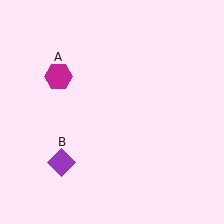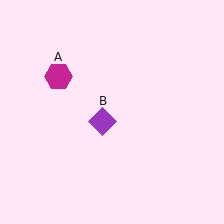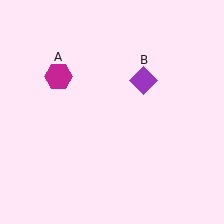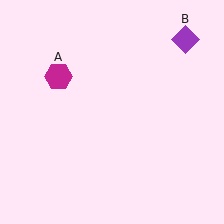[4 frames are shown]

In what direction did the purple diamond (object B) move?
The purple diamond (object B) moved up and to the right.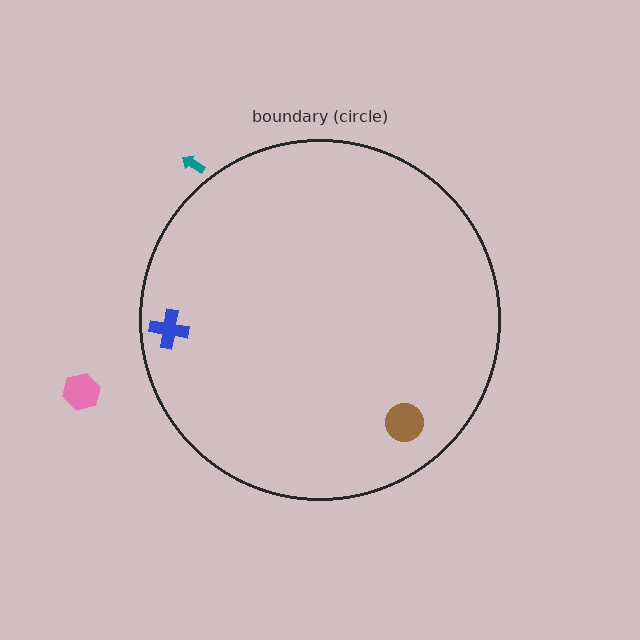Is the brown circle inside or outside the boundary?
Inside.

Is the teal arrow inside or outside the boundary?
Outside.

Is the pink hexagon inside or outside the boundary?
Outside.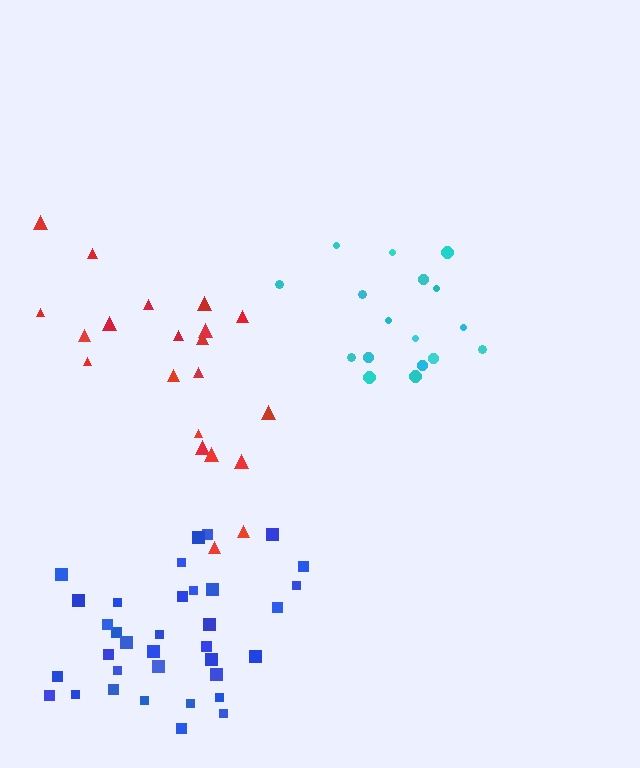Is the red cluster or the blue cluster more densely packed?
Blue.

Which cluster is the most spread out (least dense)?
Red.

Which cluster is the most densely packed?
Cyan.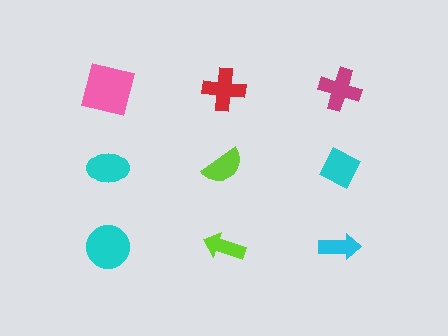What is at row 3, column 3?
A cyan arrow.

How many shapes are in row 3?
3 shapes.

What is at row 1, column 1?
A pink square.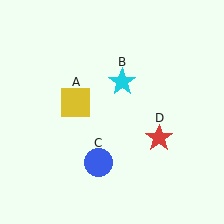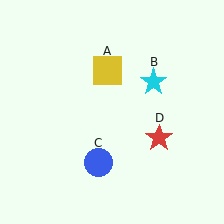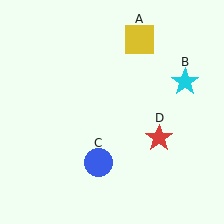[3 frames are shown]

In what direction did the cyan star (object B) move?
The cyan star (object B) moved right.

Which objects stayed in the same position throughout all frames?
Blue circle (object C) and red star (object D) remained stationary.